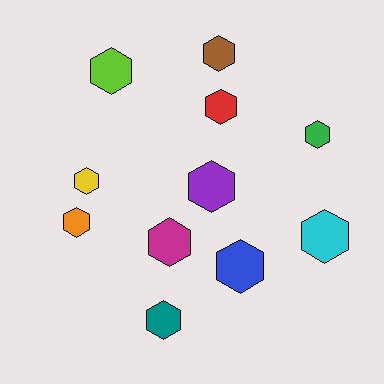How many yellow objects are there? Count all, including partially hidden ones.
There is 1 yellow object.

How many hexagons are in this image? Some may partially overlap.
There are 11 hexagons.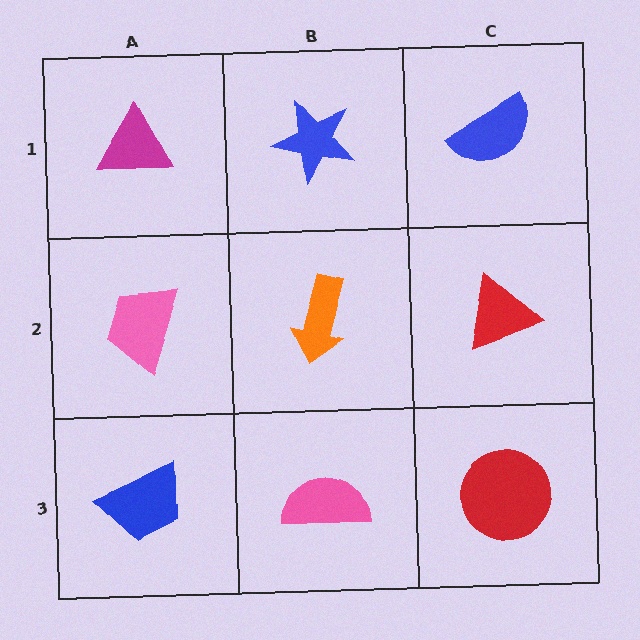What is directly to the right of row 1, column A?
A blue star.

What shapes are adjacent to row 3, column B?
An orange arrow (row 2, column B), a blue trapezoid (row 3, column A), a red circle (row 3, column C).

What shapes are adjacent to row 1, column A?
A pink trapezoid (row 2, column A), a blue star (row 1, column B).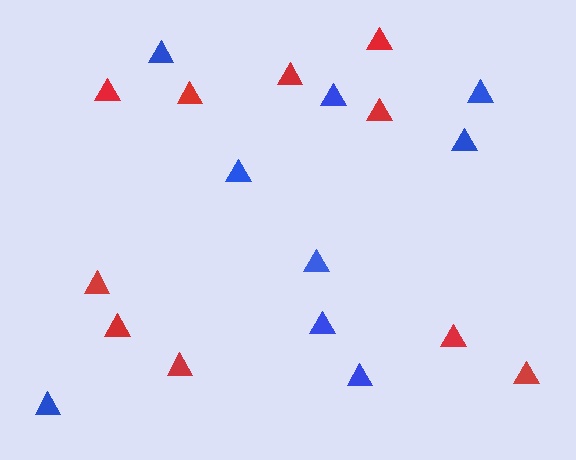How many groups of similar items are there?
There are 2 groups: one group of red triangles (10) and one group of blue triangles (9).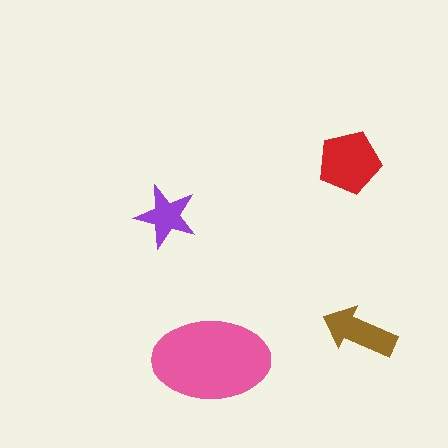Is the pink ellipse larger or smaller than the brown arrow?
Larger.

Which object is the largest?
The pink ellipse.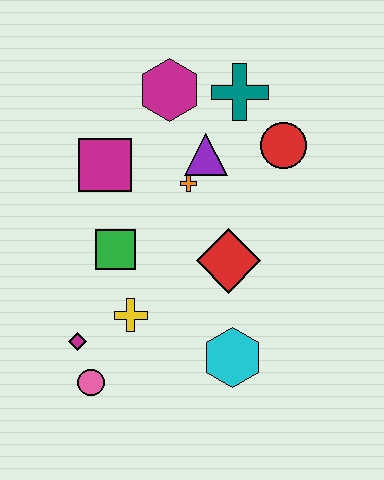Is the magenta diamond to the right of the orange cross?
No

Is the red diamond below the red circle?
Yes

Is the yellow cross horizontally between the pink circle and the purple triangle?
Yes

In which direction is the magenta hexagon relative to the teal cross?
The magenta hexagon is to the left of the teal cross.